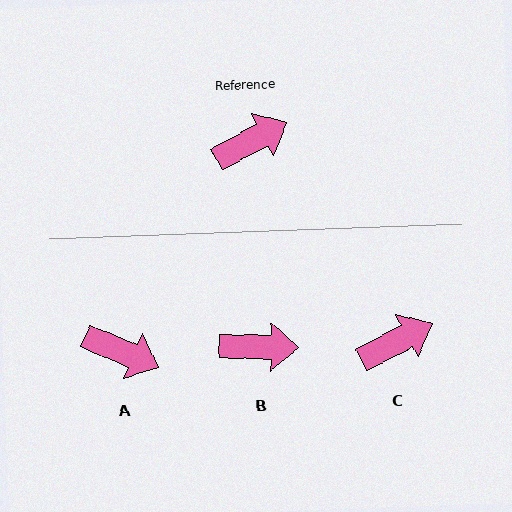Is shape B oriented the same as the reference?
No, it is off by about 28 degrees.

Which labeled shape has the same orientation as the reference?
C.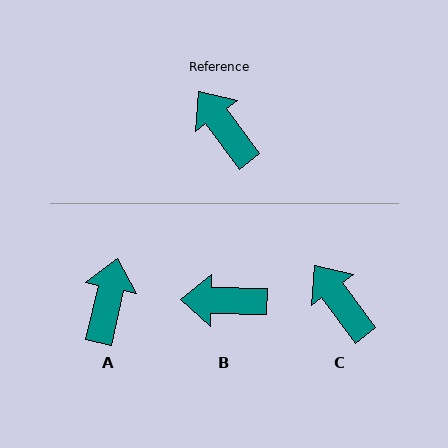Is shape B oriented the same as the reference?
No, it is off by about 53 degrees.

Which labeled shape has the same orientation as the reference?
C.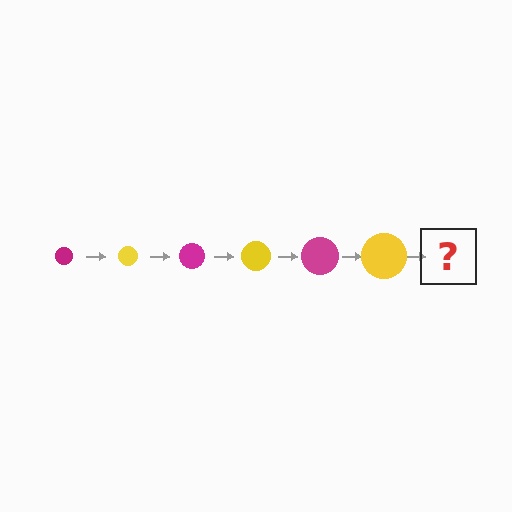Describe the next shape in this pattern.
It should be a magenta circle, larger than the previous one.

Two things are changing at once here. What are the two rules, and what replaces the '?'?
The two rules are that the circle grows larger each step and the color cycles through magenta and yellow. The '?' should be a magenta circle, larger than the previous one.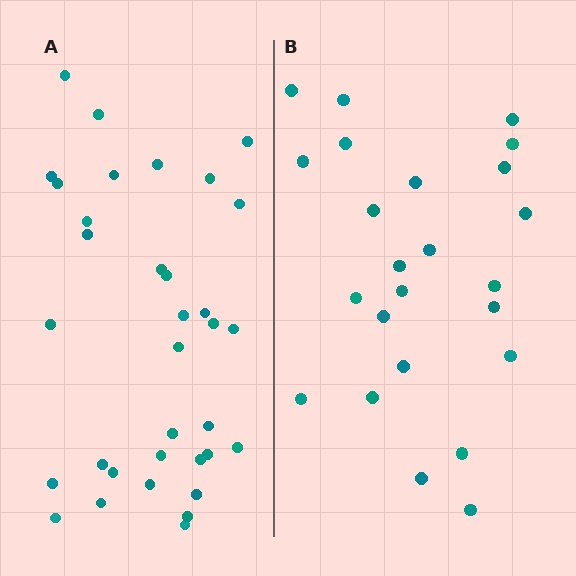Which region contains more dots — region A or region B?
Region A (the left region) has more dots.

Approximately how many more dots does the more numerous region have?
Region A has roughly 10 or so more dots than region B.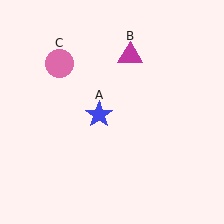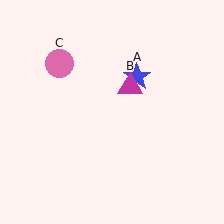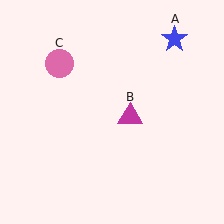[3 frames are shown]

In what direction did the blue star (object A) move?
The blue star (object A) moved up and to the right.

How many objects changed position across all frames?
2 objects changed position: blue star (object A), magenta triangle (object B).